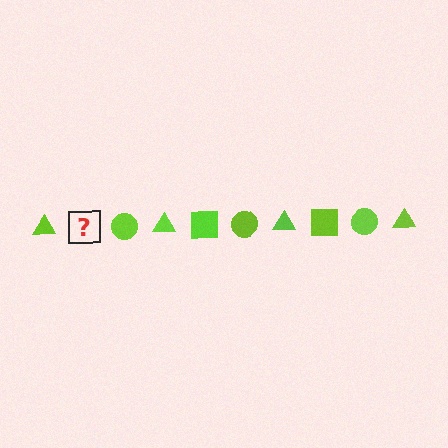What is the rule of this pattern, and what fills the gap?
The rule is that the pattern cycles through triangle, square, circle shapes in lime. The gap should be filled with a lime square.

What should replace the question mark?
The question mark should be replaced with a lime square.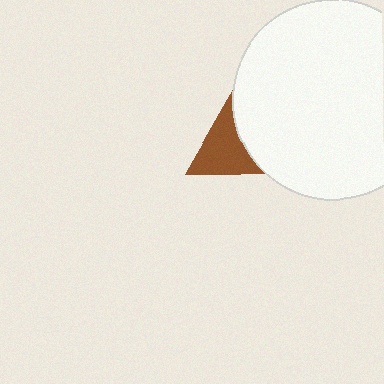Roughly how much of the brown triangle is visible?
About half of it is visible (roughly 46%).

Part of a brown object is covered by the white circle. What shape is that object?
It is a triangle.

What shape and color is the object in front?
The object in front is a white circle.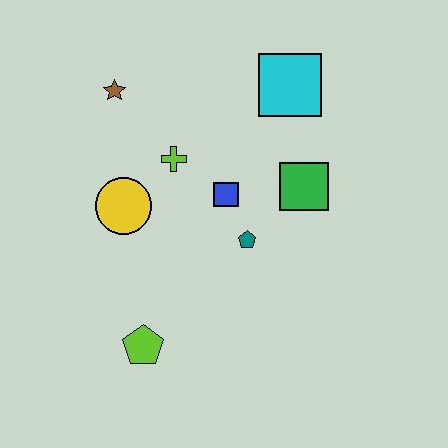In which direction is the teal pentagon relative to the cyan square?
The teal pentagon is below the cyan square.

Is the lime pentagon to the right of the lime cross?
No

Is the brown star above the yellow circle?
Yes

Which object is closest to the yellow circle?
The lime cross is closest to the yellow circle.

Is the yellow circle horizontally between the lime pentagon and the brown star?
Yes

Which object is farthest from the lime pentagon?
The cyan square is farthest from the lime pentagon.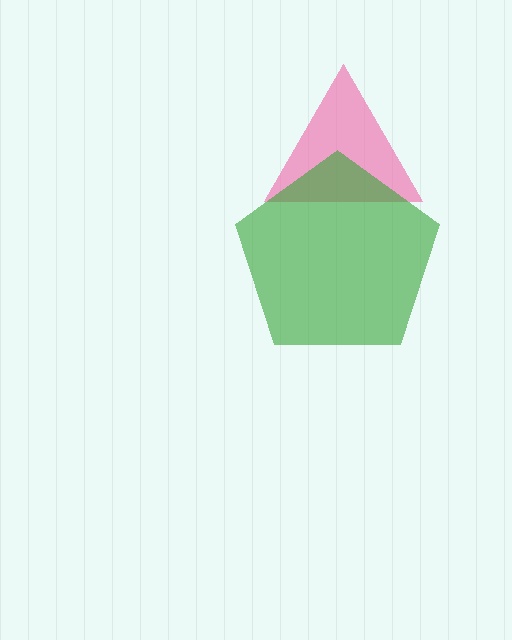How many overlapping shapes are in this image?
There are 2 overlapping shapes in the image.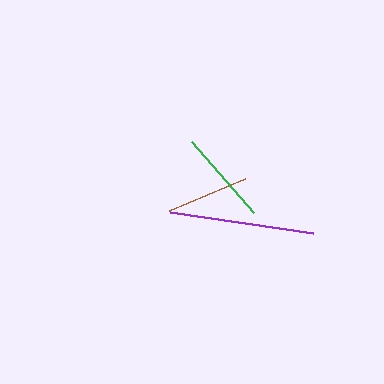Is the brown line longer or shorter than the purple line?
The purple line is longer than the brown line.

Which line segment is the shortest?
The brown line is the shortest at approximately 82 pixels.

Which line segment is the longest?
The purple line is the longest at approximately 144 pixels.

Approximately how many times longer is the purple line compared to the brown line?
The purple line is approximately 1.8 times the length of the brown line.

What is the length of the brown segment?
The brown segment is approximately 82 pixels long.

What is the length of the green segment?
The green segment is approximately 95 pixels long.